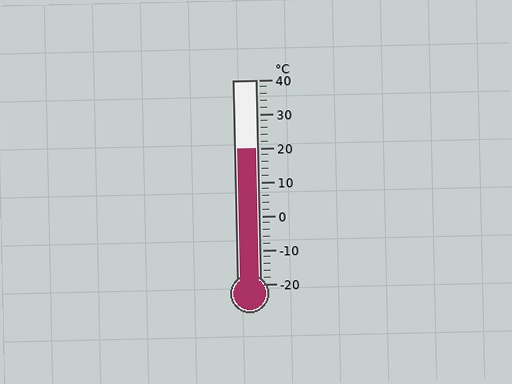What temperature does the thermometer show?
The thermometer shows approximately 20°C.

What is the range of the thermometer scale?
The thermometer scale ranges from -20°C to 40°C.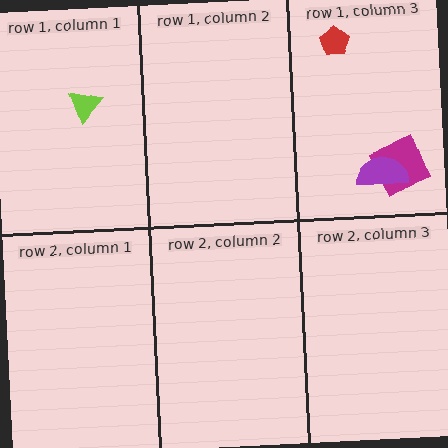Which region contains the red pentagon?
The row 1, column 3 region.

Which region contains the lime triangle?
The row 1, column 1 region.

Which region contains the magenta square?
The row 1, column 3 region.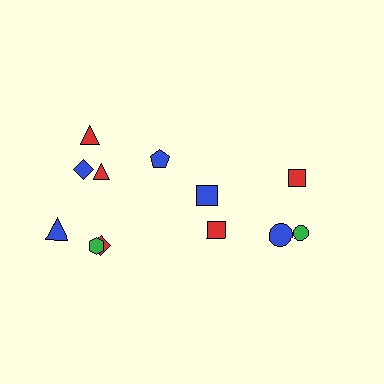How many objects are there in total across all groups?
There are 12 objects.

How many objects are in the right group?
There are 5 objects.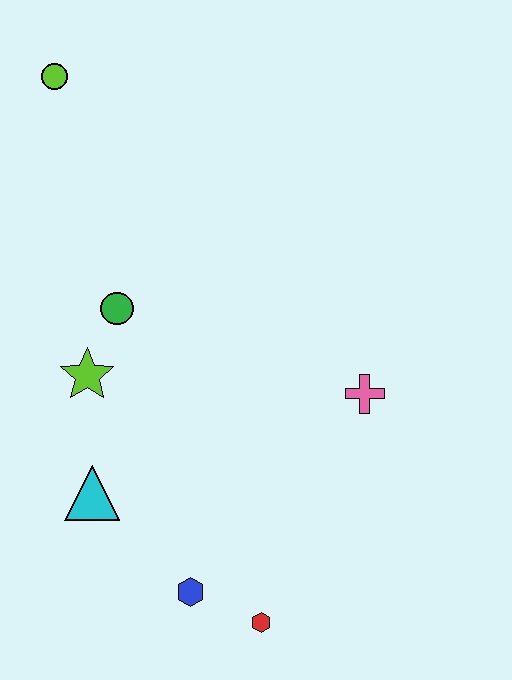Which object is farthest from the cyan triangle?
The lime circle is farthest from the cyan triangle.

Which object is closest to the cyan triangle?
The lime star is closest to the cyan triangle.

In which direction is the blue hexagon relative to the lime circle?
The blue hexagon is below the lime circle.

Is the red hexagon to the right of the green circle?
Yes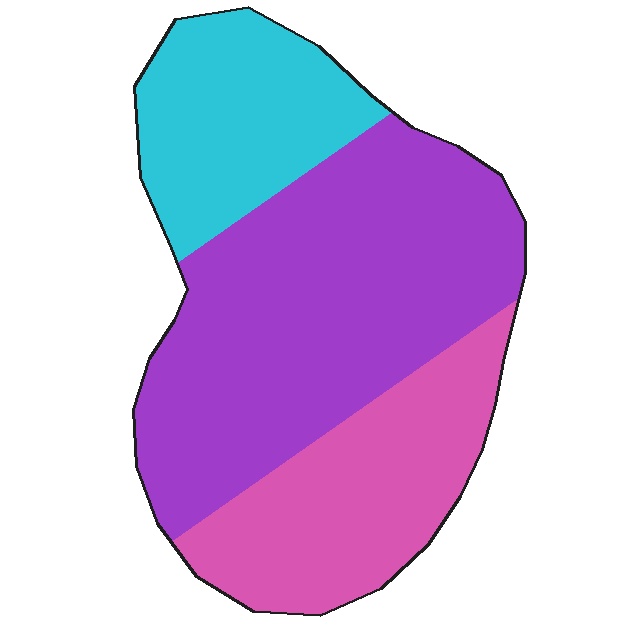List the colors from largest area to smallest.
From largest to smallest: purple, pink, cyan.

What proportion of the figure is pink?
Pink covers 27% of the figure.